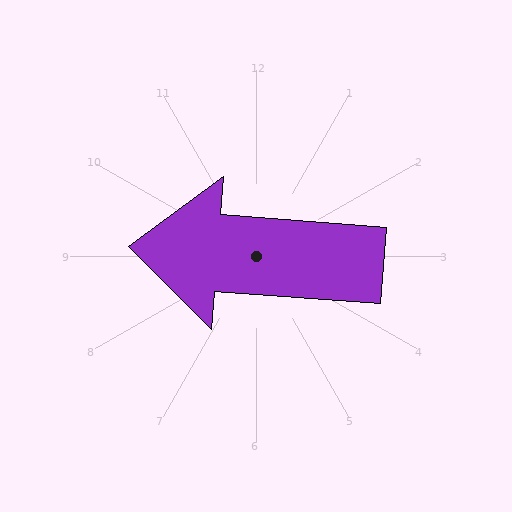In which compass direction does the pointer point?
West.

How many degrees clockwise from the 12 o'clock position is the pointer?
Approximately 274 degrees.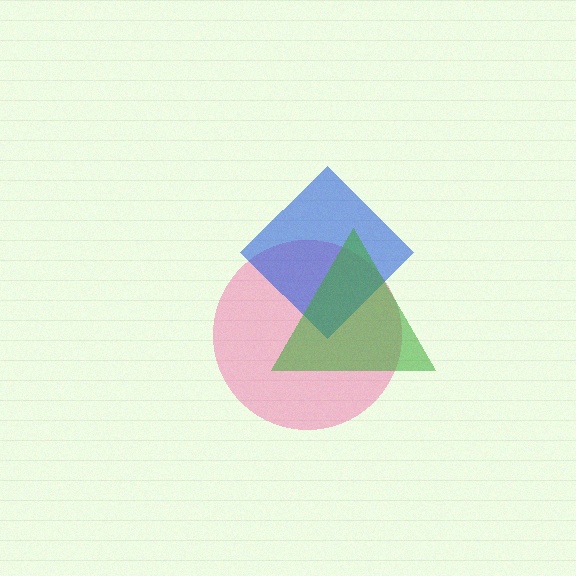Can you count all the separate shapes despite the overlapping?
Yes, there are 3 separate shapes.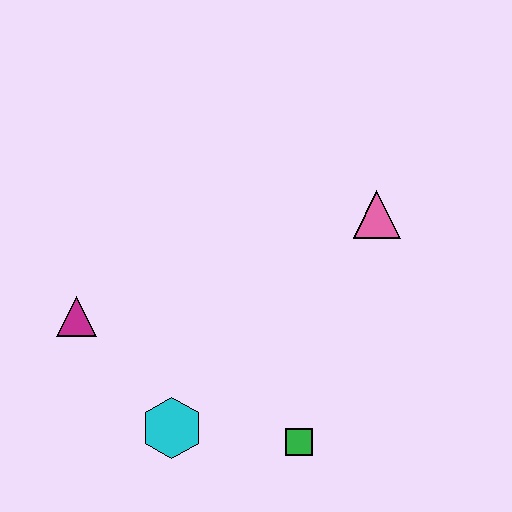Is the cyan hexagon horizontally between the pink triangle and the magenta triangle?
Yes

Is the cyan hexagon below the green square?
No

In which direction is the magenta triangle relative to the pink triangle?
The magenta triangle is to the left of the pink triangle.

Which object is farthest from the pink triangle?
The magenta triangle is farthest from the pink triangle.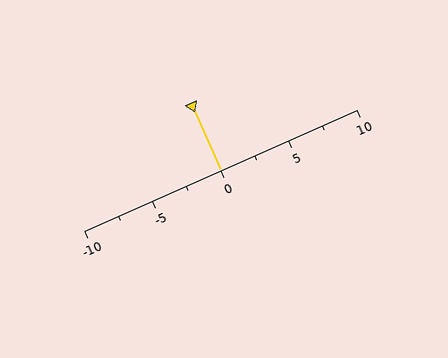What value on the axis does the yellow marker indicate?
The marker indicates approximately 0.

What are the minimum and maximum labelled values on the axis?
The axis runs from -10 to 10.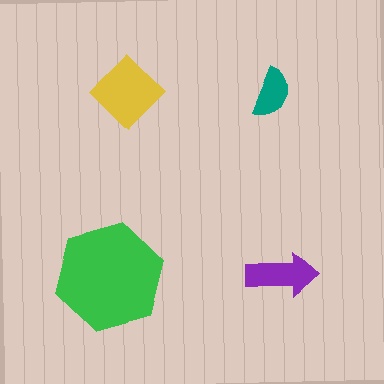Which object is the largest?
The green hexagon.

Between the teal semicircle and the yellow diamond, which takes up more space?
The yellow diamond.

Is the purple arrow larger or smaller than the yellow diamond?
Smaller.